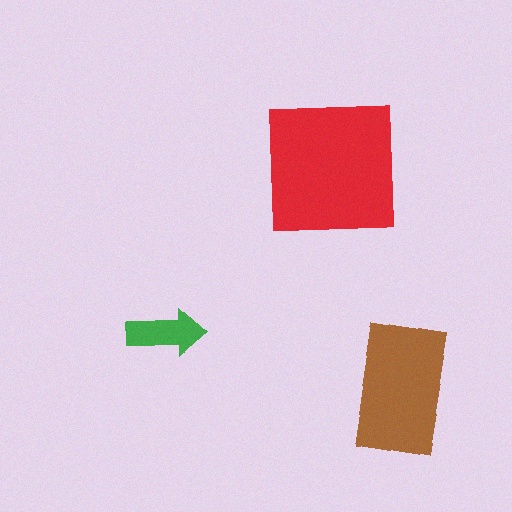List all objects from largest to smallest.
The red square, the brown rectangle, the green arrow.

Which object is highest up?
The red square is topmost.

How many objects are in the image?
There are 3 objects in the image.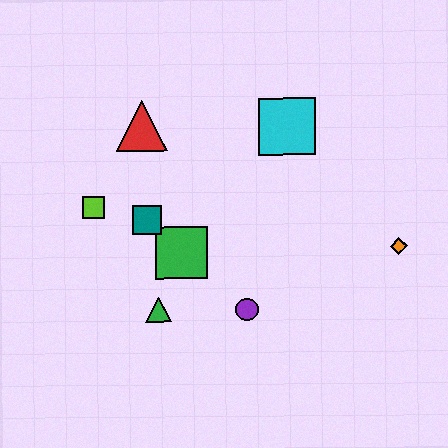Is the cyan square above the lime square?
Yes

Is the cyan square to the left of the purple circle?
No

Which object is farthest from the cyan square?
The green triangle is farthest from the cyan square.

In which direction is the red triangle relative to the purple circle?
The red triangle is above the purple circle.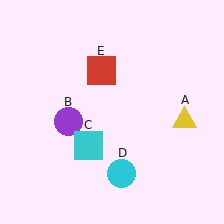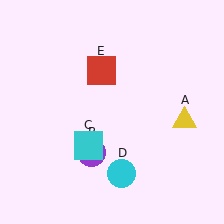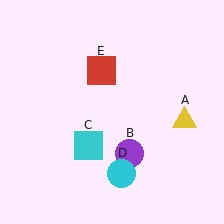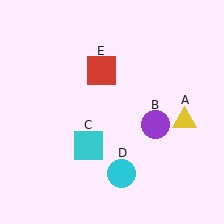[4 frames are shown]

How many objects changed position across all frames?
1 object changed position: purple circle (object B).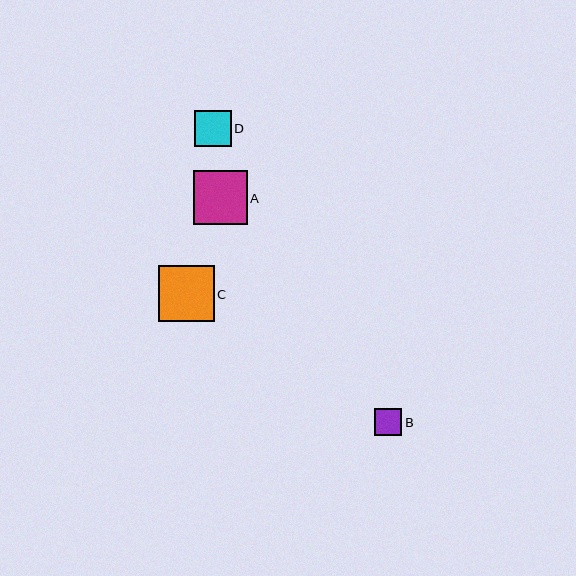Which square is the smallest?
Square B is the smallest with a size of approximately 27 pixels.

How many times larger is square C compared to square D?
Square C is approximately 1.5 times the size of square D.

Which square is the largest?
Square C is the largest with a size of approximately 56 pixels.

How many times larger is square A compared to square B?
Square A is approximately 2.0 times the size of square B.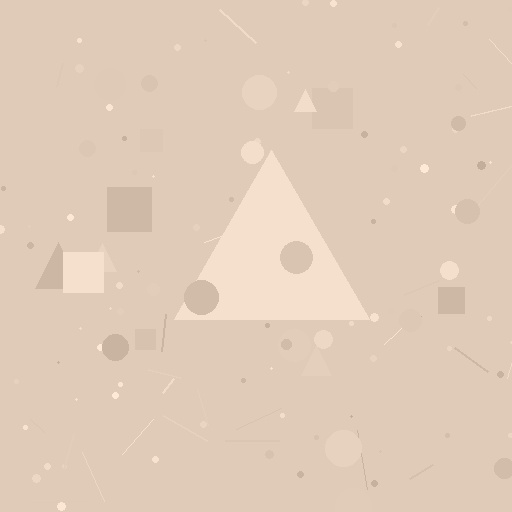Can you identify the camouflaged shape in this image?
The camouflaged shape is a triangle.